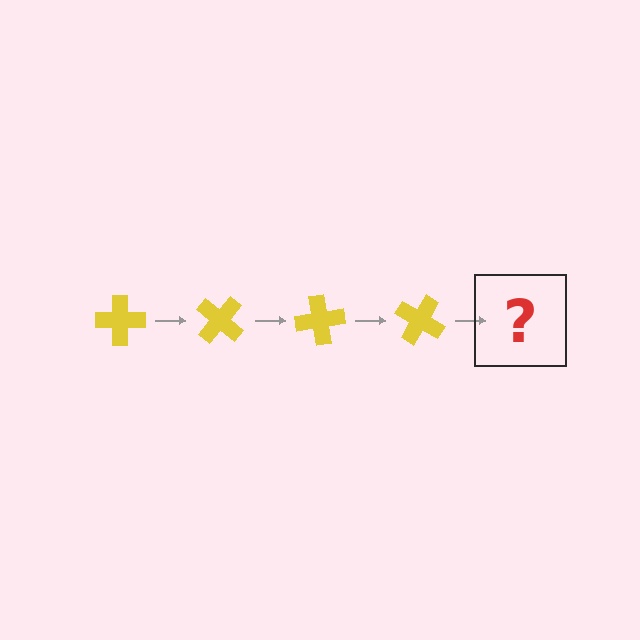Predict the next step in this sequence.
The next step is a yellow cross rotated 160 degrees.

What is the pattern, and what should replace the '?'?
The pattern is that the cross rotates 40 degrees each step. The '?' should be a yellow cross rotated 160 degrees.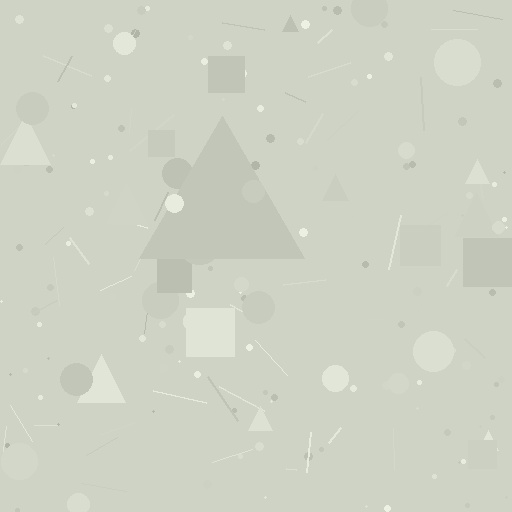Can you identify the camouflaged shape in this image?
The camouflaged shape is a triangle.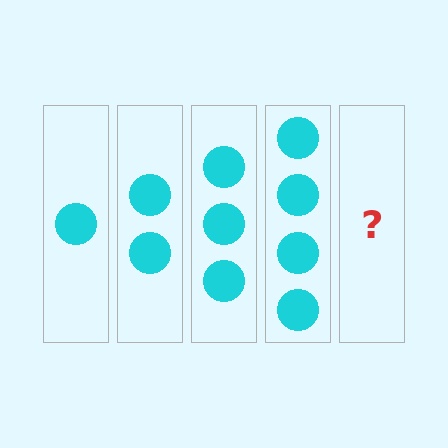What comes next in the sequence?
The next element should be 5 circles.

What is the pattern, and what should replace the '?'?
The pattern is that each step adds one more circle. The '?' should be 5 circles.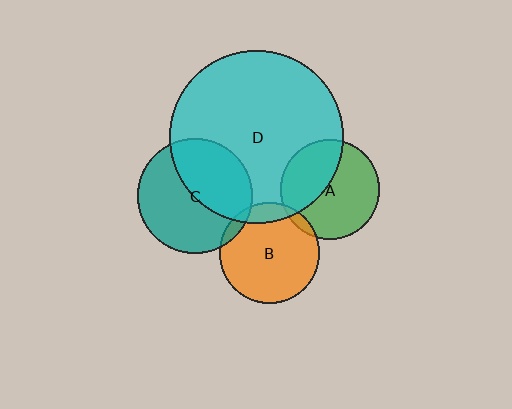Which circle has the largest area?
Circle D (cyan).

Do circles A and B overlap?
Yes.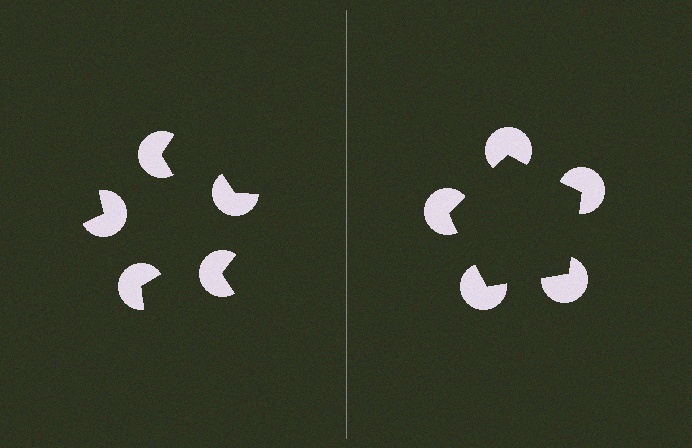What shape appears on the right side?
An illusory pentagon.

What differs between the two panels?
The pac-man discs are positioned identically on both sides; only the wedge orientations differ. On the right they align to a pentagon; on the left they are misaligned.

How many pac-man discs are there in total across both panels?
10 — 5 on each side.